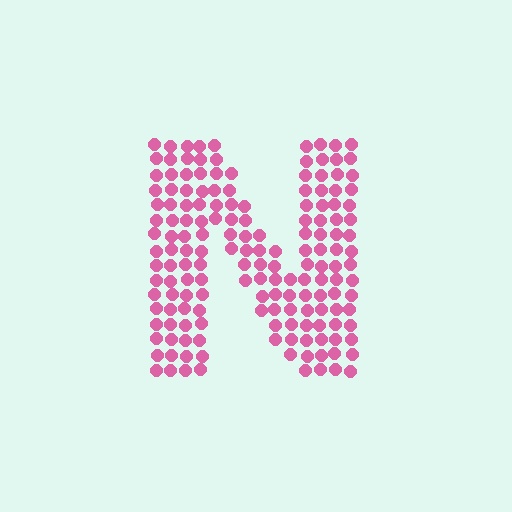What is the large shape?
The large shape is the letter N.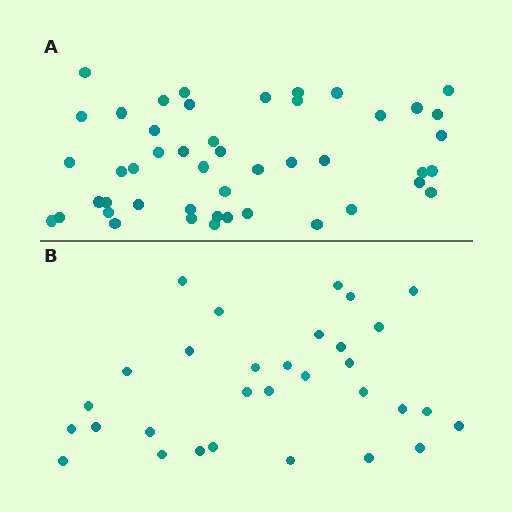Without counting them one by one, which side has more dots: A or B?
Region A (the top region) has more dots.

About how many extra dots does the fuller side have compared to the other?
Region A has approximately 15 more dots than region B.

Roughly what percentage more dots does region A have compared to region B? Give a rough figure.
About 50% more.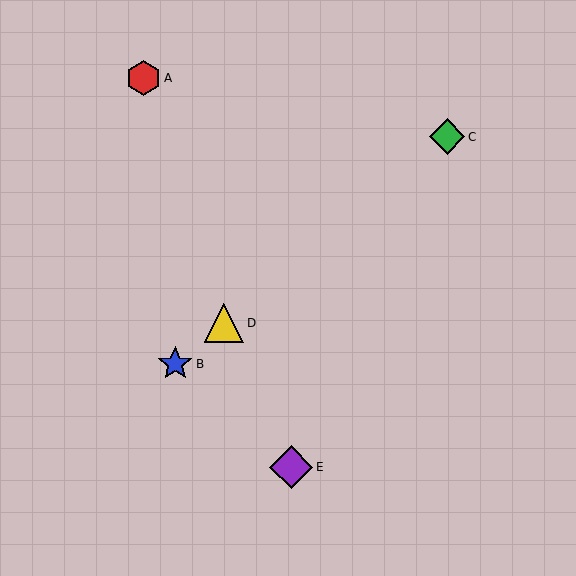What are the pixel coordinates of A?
Object A is at (144, 78).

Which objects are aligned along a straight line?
Objects B, C, D are aligned along a straight line.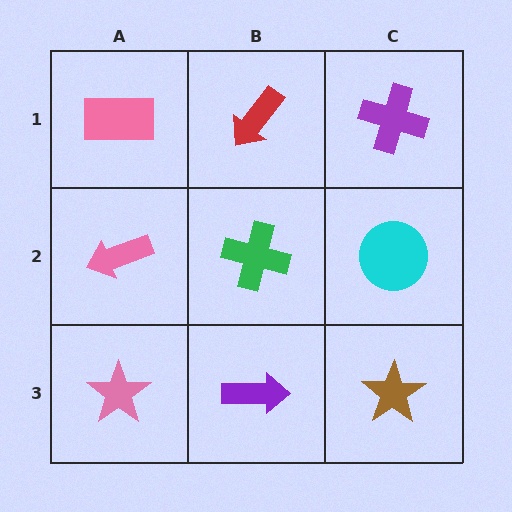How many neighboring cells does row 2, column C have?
3.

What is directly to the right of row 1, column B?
A purple cross.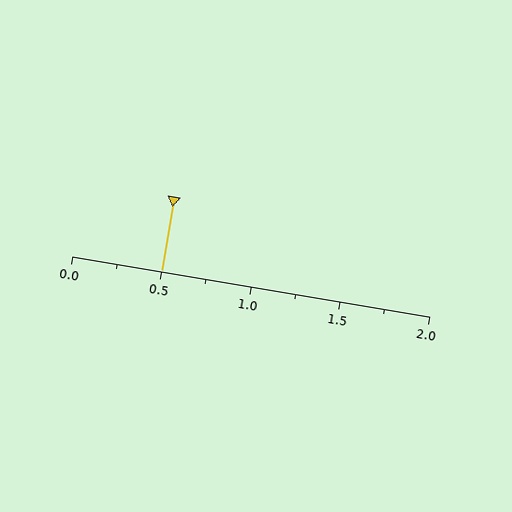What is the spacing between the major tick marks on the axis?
The major ticks are spaced 0.5 apart.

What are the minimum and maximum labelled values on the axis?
The axis runs from 0.0 to 2.0.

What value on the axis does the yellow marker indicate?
The marker indicates approximately 0.5.